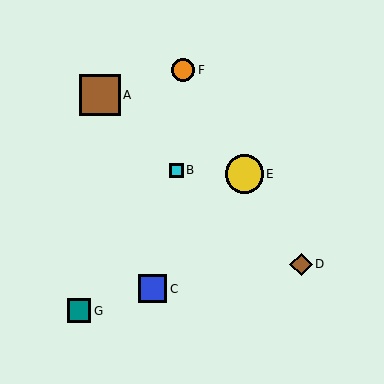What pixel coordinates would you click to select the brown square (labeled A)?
Click at (100, 95) to select the brown square A.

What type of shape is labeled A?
Shape A is a brown square.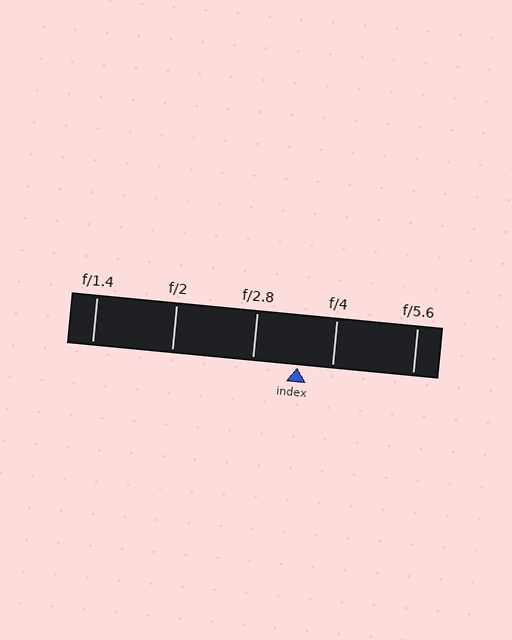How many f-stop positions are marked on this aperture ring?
There are 5 f-stop positions marked.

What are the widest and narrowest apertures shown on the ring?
The widest aperture shown is f/1.4 and the narrowest is f/5.6.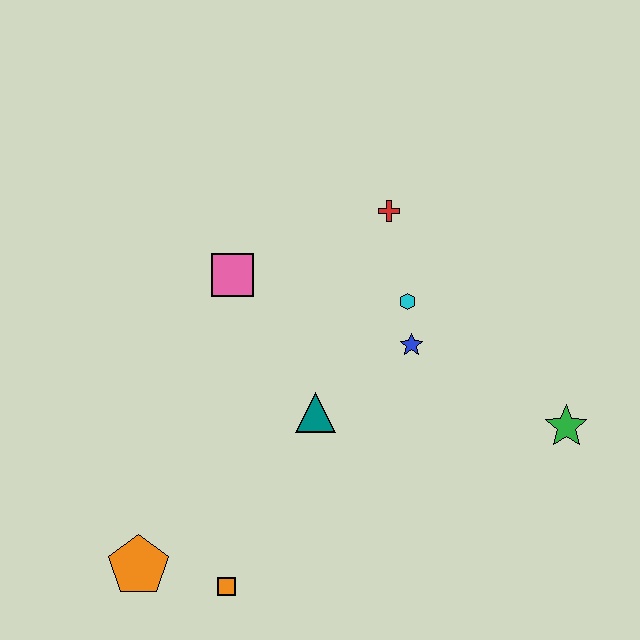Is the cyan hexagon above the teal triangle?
Yes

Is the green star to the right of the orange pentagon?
Yes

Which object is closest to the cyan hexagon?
The blue star is closest to the cyan hexagon.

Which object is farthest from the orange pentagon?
The green star is farthest from the orange pentagon.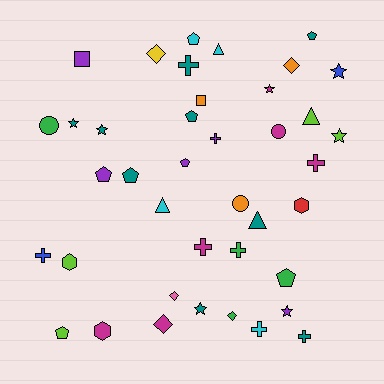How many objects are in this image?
There are 40 objects.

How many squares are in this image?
There are 2 squares.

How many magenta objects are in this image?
There are 6 magenta objects.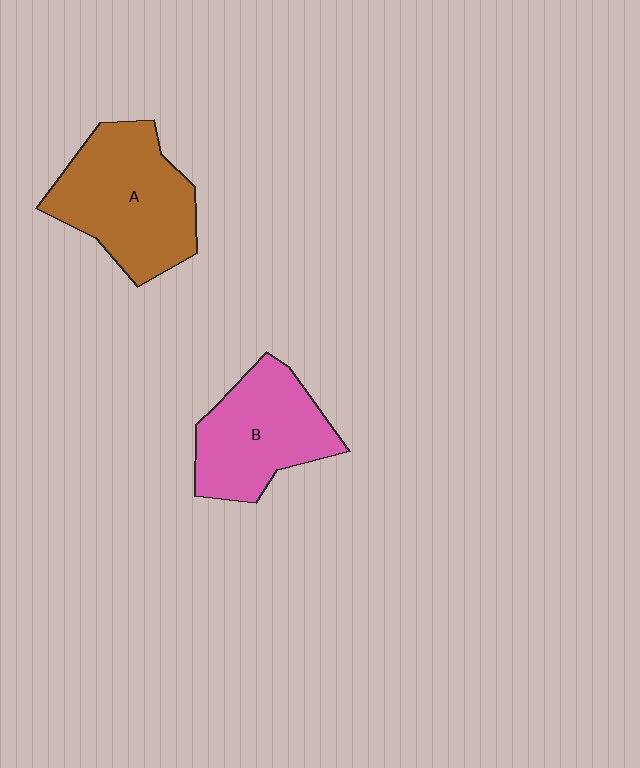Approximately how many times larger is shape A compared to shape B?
Approximately 1.2 times.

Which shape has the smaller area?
Shape B (pink).